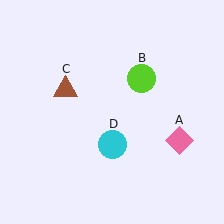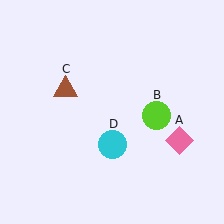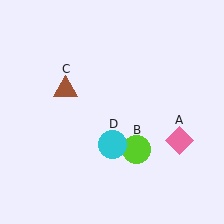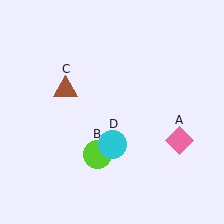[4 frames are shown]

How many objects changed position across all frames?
1 object changed position: lime circle (object B).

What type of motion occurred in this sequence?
The lime circle (object B) rotated clockwise around the center of the scene.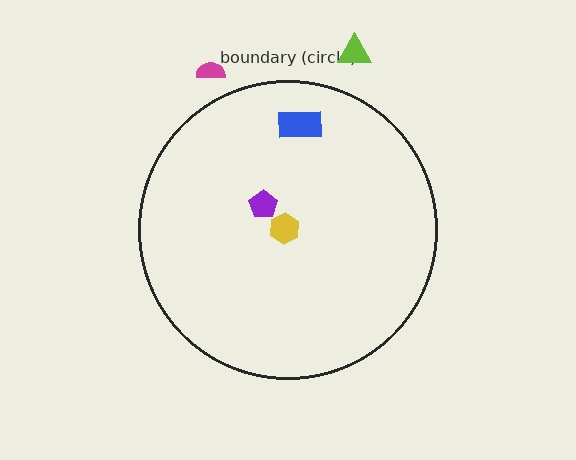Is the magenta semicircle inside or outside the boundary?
Outside.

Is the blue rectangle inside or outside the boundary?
Inside.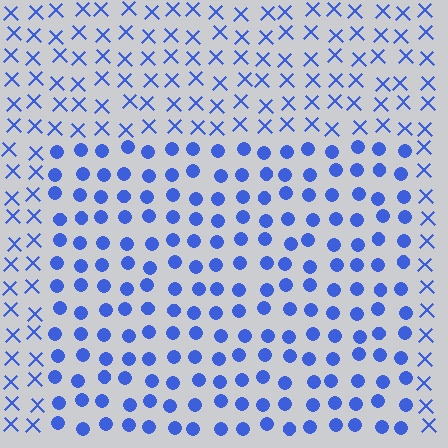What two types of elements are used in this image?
The image uses circles inside the rectangle region and X marks outside it.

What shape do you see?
I see a rectangle.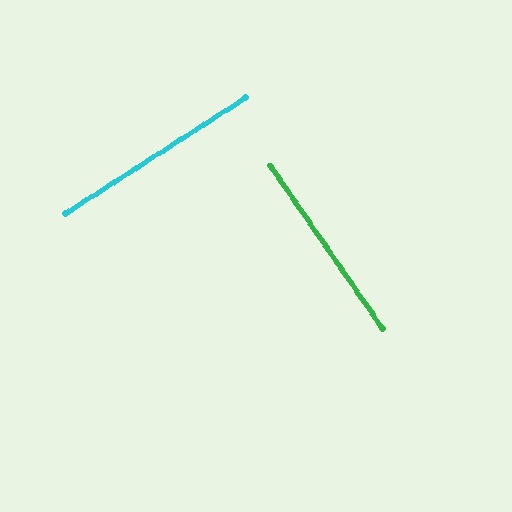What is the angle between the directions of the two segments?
Approximately 88 degrees.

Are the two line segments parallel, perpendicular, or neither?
Perpendicular — they meet at approximately 88°.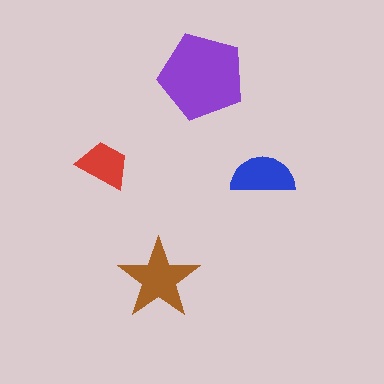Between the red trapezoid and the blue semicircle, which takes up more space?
The blue semicircle.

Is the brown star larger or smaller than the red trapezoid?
Larger.